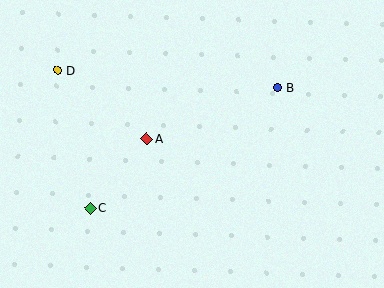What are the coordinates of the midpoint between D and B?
The midpoint between D and B is at (168, 79).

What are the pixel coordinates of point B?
Point B is at (278, 88).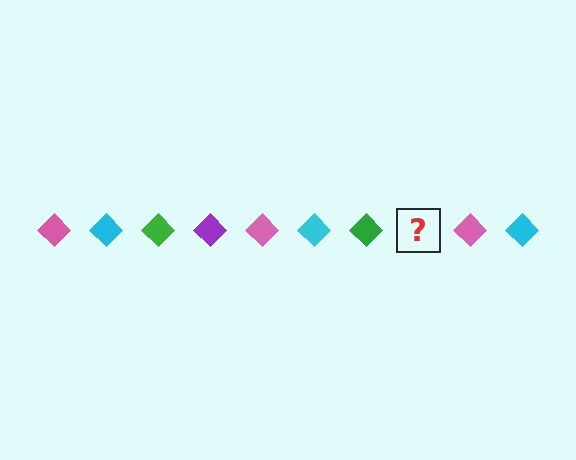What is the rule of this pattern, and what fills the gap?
The rule is that the pattern cycles through pink, cyan, green, purple diamonds. The gap should be filled with a purple diamond.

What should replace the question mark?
The question mark should be replaced with a purple diamond.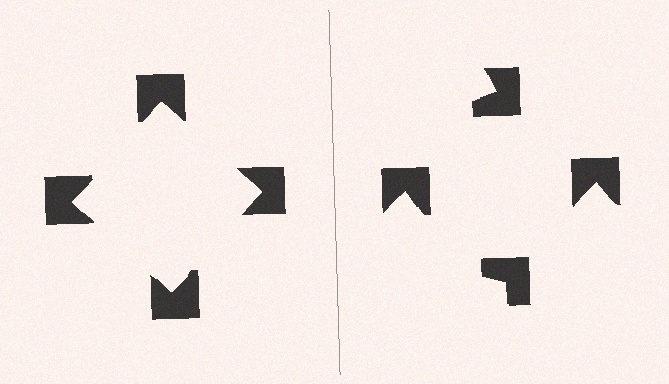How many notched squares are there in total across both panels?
8 — 4 on each side.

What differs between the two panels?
The notched squares are positioned identically on both sides; only the wedge orientations differ. On the left they align to a square; on the right they are misaligned.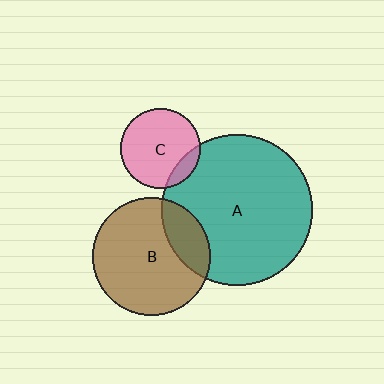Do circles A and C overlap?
Yes.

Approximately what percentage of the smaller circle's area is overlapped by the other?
Approximately 15%.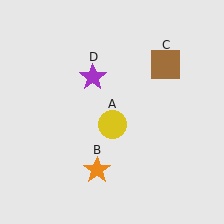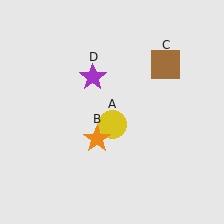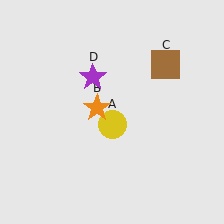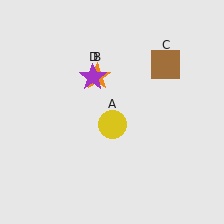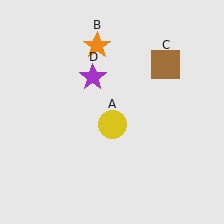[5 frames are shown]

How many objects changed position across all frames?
1 object changed position: orange star (object B).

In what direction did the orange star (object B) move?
The orange star (object B) moved up.